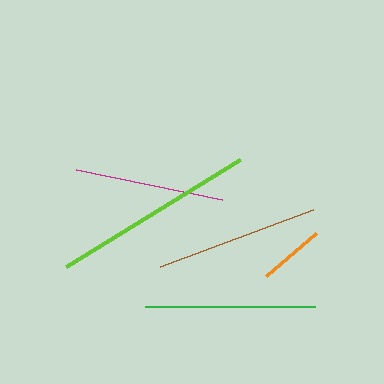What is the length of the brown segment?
The brown segment is approximately 163 pixels long.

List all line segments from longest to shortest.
From longest to shortest: lime, green, brown, magenta, orange.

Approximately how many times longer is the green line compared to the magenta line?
The green line is approximately 1.1 times the length of the magenta line.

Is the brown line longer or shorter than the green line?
The green line is longer than the brown line.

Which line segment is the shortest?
The orange line is the shortest at approximately 65 pixels.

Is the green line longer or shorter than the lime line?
The lime line is longer than the green line.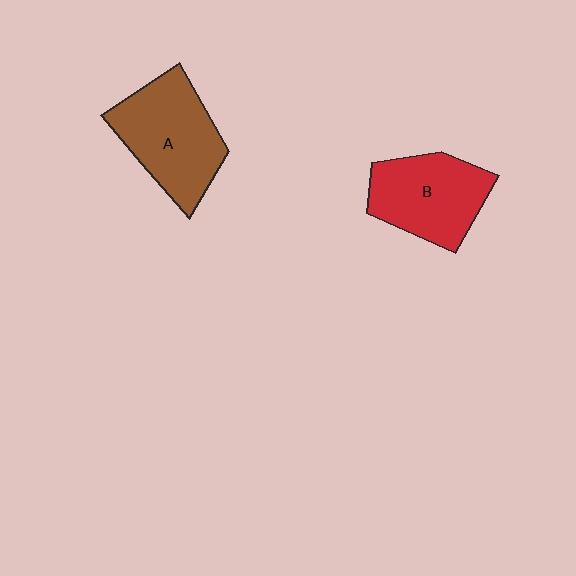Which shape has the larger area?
Shape A (brown).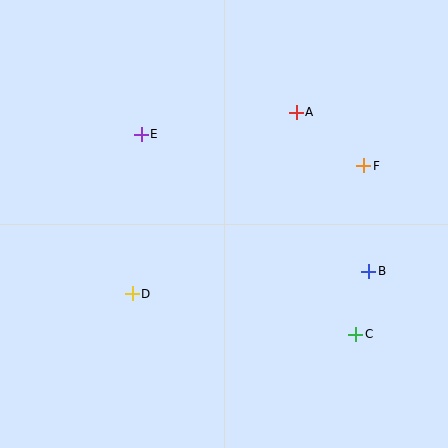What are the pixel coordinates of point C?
Point C is at (355, 334).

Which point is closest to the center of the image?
Point D at (132, 294) is closest to the center.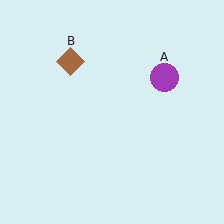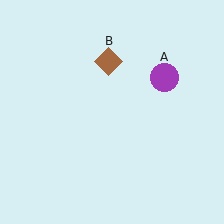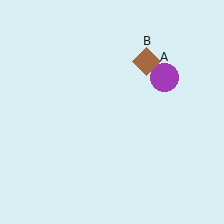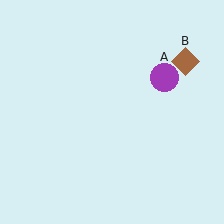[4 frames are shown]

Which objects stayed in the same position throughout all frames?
Purple circle (object A) remained stationary.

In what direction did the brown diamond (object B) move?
The brown diamond (object B) moved right.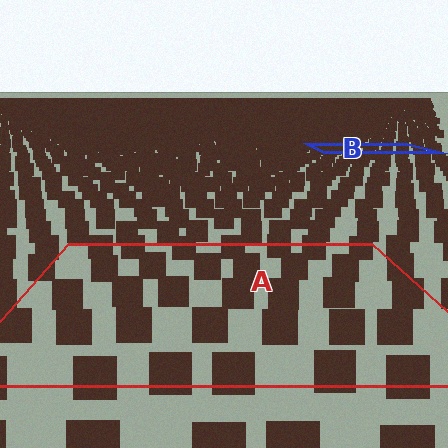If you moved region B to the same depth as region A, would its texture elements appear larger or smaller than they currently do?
They would appear larger. At a closer depth, the same texture elements are projected at a bigger on-screen size.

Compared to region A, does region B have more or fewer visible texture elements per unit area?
Region B has more texture elements per unit area — they are packed more densely because it is farther away.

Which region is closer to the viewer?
Region A is closer. The texture elements there are larger and more spread out.